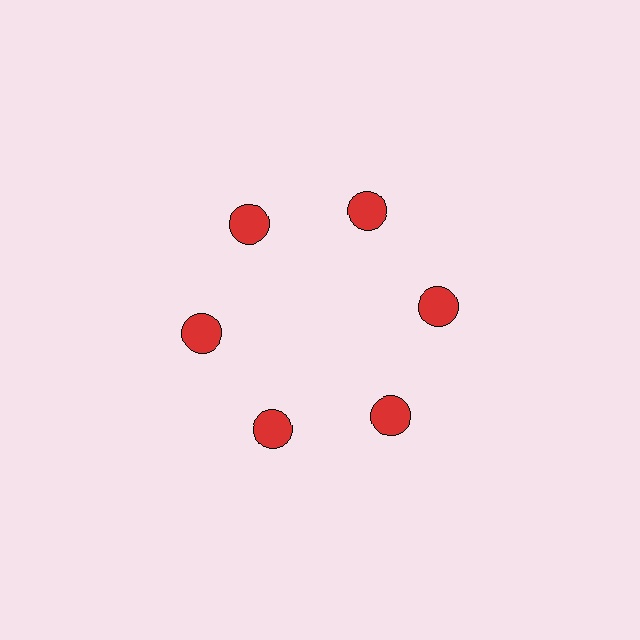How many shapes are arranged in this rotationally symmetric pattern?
There are 6 shapes, arranged in 6 groups of 1.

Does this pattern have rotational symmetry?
Yes, this pattern has 6-fold rotational symmetry. It looks the same after rotating 60 degrees around the center.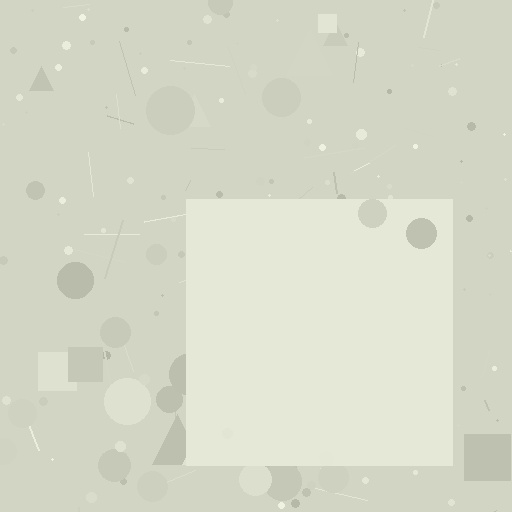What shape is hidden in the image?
A square is hidden in the image.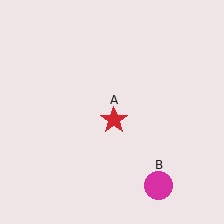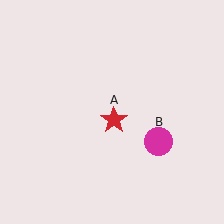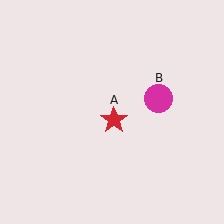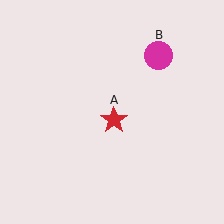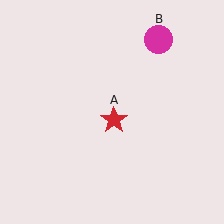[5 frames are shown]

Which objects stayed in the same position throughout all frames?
Red star (object A) remained stationary.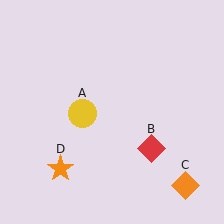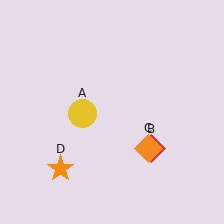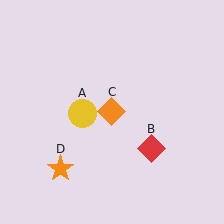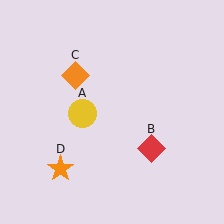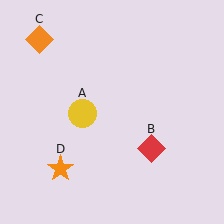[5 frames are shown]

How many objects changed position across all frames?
1 object changed position: orange diamond (object C).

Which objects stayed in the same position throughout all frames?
Yellow circle (object A) and red diamond (object B) and orange star (object D) remained stationary.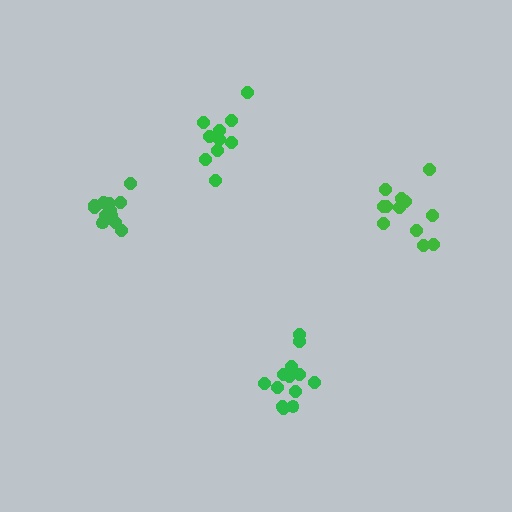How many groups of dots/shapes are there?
There are 4 groups.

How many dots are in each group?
Group 1: 13 dots, Group 2: 12 dots, Group 3: 10 dots, Group 4: 13 dots (48 total).